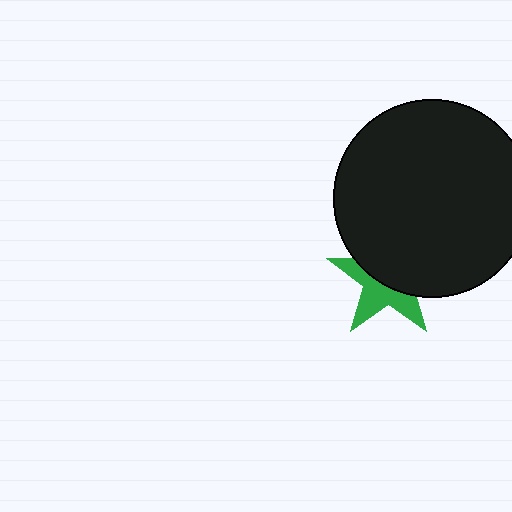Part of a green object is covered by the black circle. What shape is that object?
It is a star.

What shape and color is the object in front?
The object in front is a black circle.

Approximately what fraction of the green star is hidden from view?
Roughly 54% of the green star is hidden behind the black circle.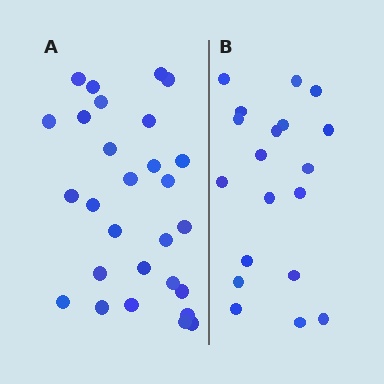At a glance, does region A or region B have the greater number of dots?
Region A (the left region) has more dots.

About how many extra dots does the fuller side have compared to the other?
Region A has roughly 8 or so more dots than region B.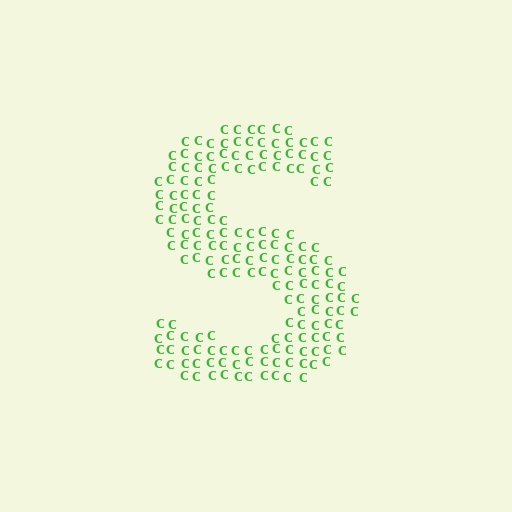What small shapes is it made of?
It is made of small letter C's.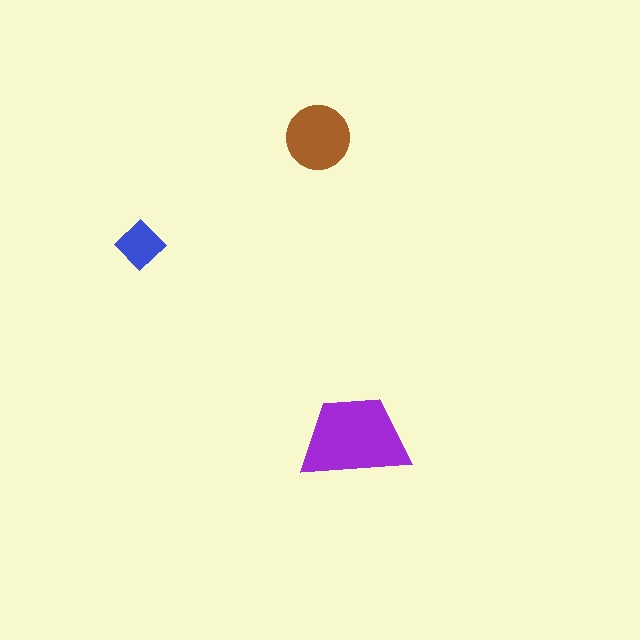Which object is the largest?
The purple trapezoid.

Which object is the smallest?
The blue diamond.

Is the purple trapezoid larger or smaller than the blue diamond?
Larger.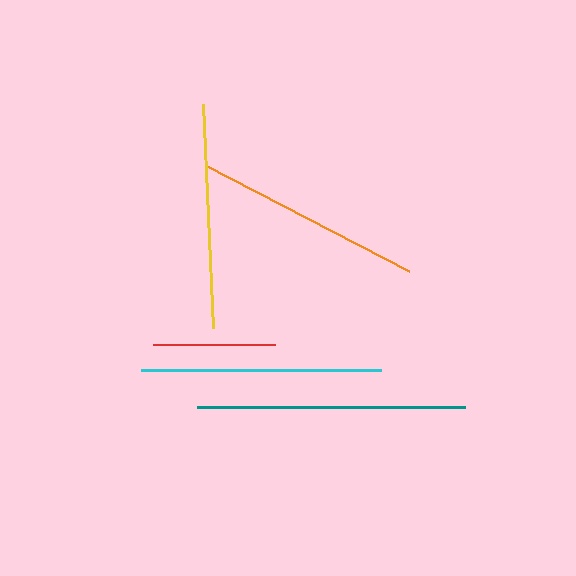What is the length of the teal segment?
The teal segment is approximately 268 pixels long.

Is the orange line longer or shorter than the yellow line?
The orange line is longer than the yellow line.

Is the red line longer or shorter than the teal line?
The teal line is longer than the red line.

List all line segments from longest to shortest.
From longest to shortest: teal, cyan, orange, yellow, red.